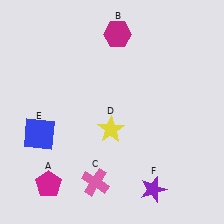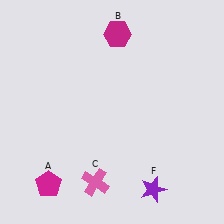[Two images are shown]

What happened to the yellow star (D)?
The yellow star (D) was removed in Image 2. It was in the bottom-left area of Image 1.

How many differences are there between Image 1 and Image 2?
There are 2 differences between the two images.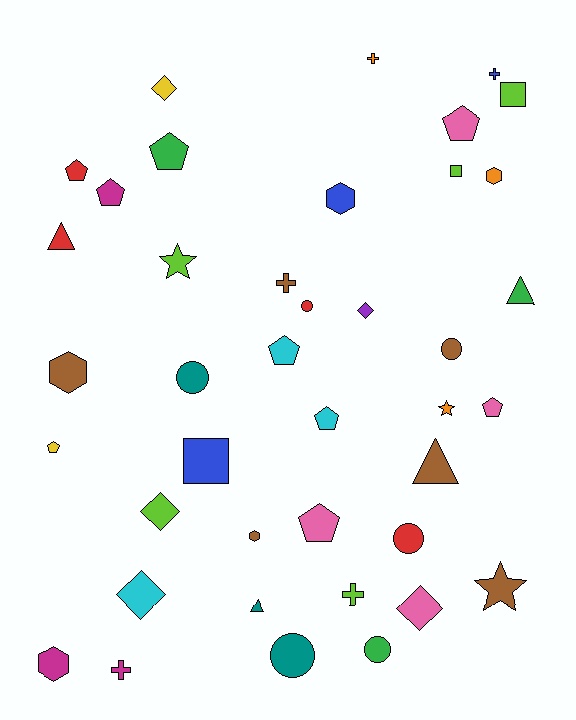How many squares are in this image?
There are 3 squares.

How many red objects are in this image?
There are 4 red objects.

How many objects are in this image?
There are 40 objects.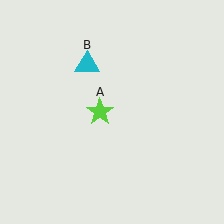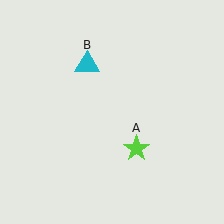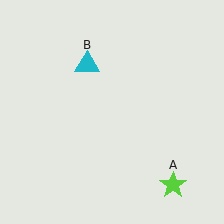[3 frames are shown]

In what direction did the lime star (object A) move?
The lime star (object A) moved down and to the right.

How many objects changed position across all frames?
1 object changed position: lime star (object A).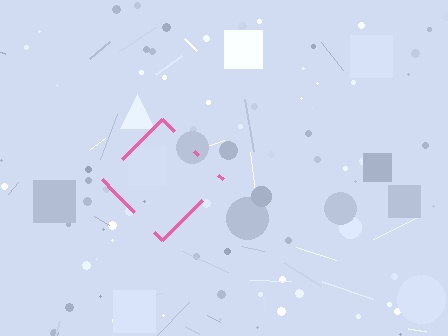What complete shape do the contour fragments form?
The contour fragments form a diamond.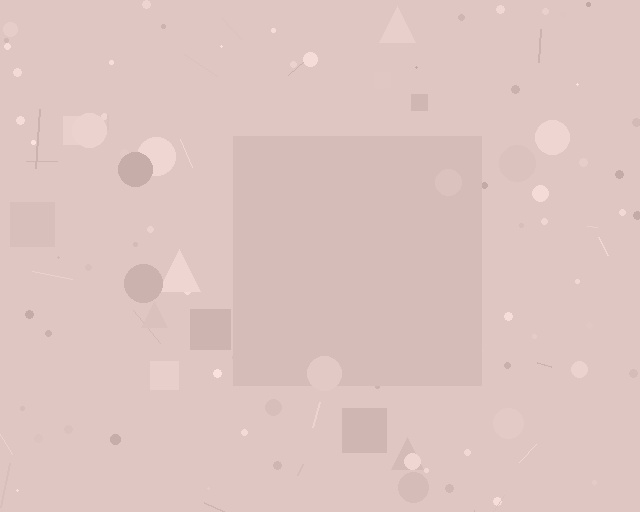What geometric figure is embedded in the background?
A square is embedded in the background.